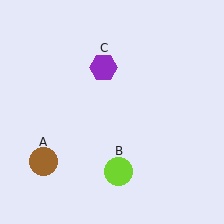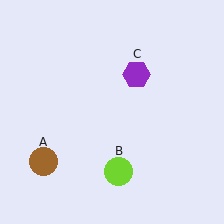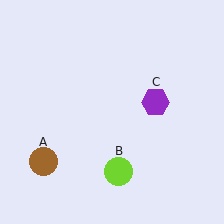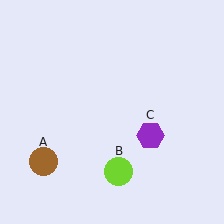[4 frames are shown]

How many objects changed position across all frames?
1 object changed position: purple hexagon (object C).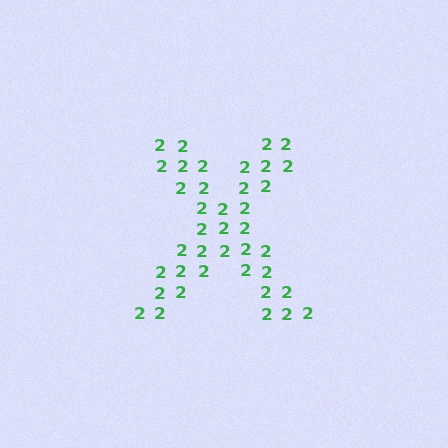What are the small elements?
The small elements are digit 2's.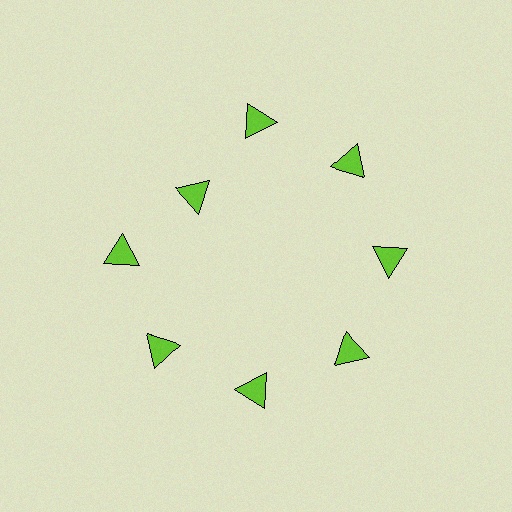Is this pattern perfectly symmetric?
No. The 8 lime triangles are arranged in a ring, but one element near the 10 o'clock position is pulled inward toward the center, breaking the 8-fold rotational symmetry.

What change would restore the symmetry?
The symmetry would be restored by moving it outward, back onto the ring so that all 8 triangles sit at equal angles and equal distance from the center.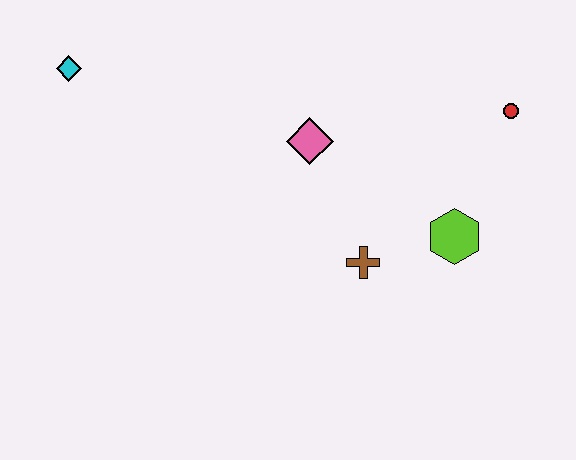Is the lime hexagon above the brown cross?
Yes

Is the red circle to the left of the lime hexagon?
No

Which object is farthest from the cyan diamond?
The red circle is farthest from the cyan diamond.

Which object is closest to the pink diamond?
The brown cross is closest to the pink diamond.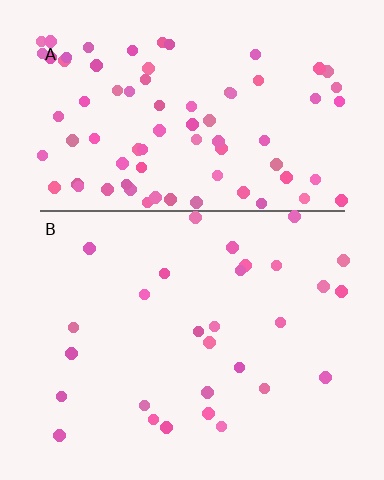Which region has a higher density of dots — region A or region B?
A (the top).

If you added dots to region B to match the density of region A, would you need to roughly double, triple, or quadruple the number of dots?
Approximately triple.